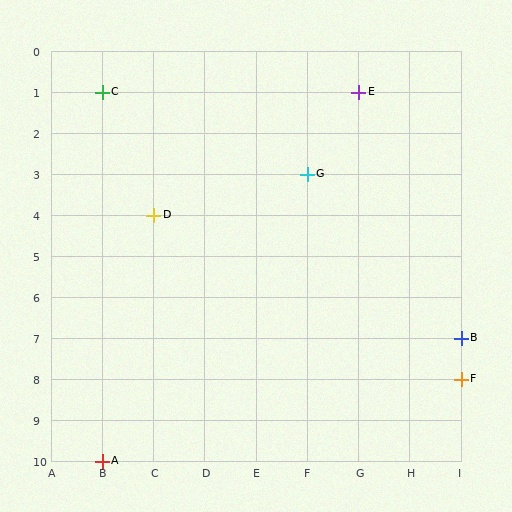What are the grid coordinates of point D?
Point D is at grid coordinates (C, 4).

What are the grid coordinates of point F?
Point F is at grid coordinates (I, 8).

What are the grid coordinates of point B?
Point B is at grid coordinates (I, 7).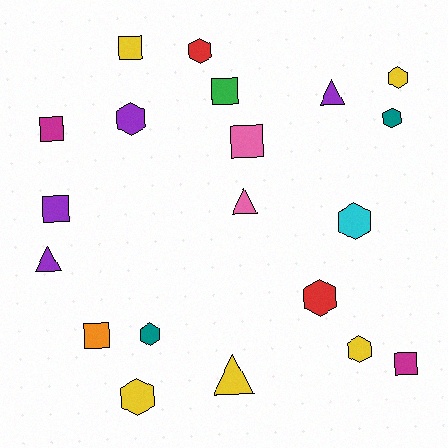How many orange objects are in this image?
There is 1 orange object.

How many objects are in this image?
There are 20 objects.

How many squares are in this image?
There are 7 squares.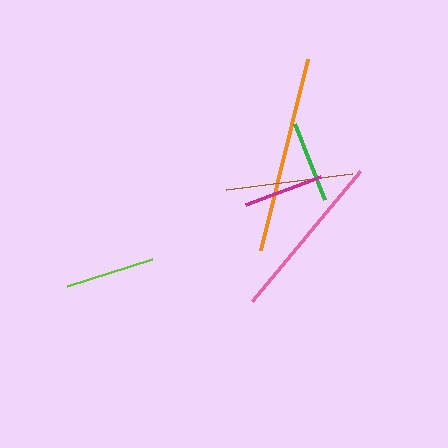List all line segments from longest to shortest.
From longest to shortest: orange, pink, brown, lime, green, magenta.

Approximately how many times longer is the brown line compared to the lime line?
The brown line is approximately 1.4 times the length of the lime line.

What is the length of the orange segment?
The orange segment is approximately 197 pixels long.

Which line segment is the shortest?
The magenta line is the shortest at approximately 80 pixels.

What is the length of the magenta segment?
The magenta segment is approximately 80 pixels long.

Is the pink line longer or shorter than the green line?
The pink line is longer than the green line.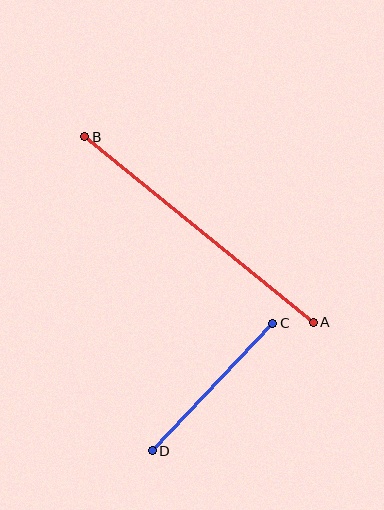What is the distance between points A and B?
The distance is approximately 294 pixels.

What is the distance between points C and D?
The distance is approximately 175 pixels.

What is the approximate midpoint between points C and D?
The midpoint is at approximately (213, 387) pixels.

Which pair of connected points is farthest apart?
Points A and B are farthest apart.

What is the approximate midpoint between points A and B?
The midpoint is at approximately (199, 230) pixels.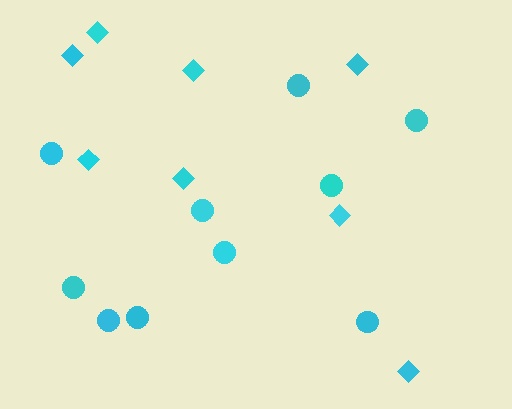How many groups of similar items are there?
There are 2 groups: one group of circles (10) and one group of diamonds (8).